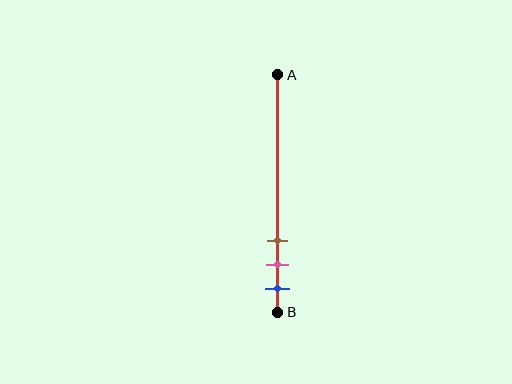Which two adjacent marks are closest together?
The pink and blue marks are the closest adjacent pair.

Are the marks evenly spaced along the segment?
Yes, the marks are approximately evenly spaced.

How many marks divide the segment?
There are 3 marks dividing the segment.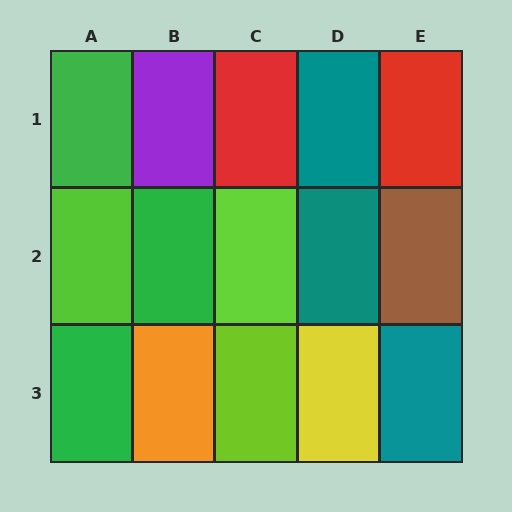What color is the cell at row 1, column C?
Red.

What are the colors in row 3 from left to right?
Green, orange, lime, yellow, teal.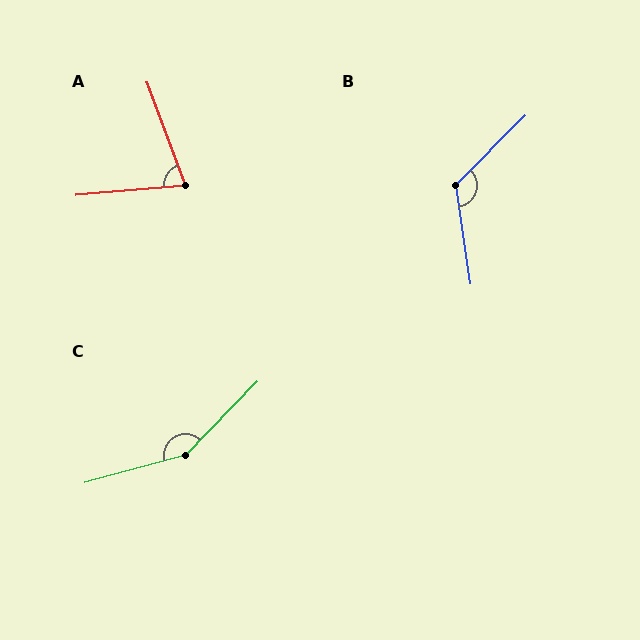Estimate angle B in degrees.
Approximately 127 degrees.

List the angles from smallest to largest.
A (75°), B (127°), C (149°).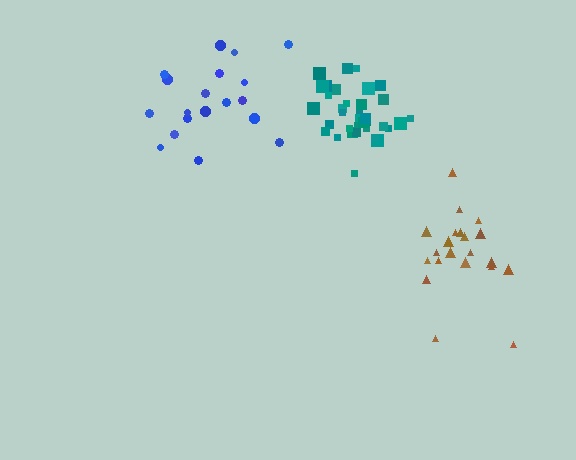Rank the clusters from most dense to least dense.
teal, brown, blue.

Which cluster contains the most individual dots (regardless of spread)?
Teal (35).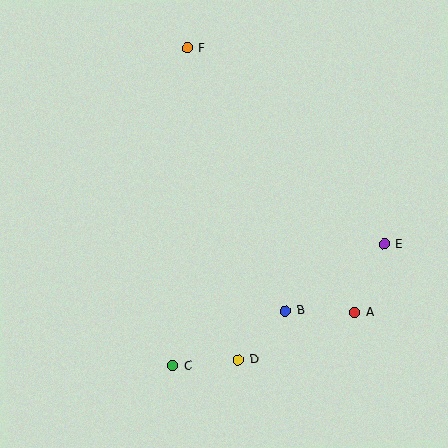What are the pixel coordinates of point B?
Point B is at (285, 311).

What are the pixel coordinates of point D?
Point D is at (238, 360).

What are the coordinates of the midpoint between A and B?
The midpoint between A and B is at (320, 312).